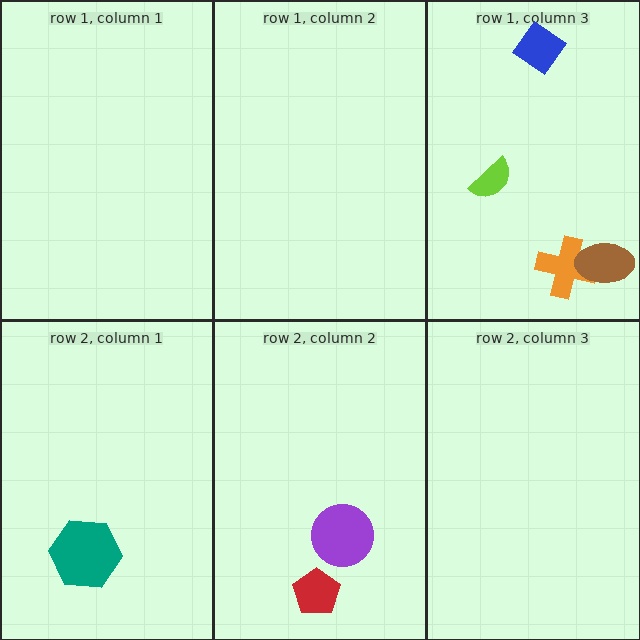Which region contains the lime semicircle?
The row 1, column 3 region.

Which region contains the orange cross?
The row 1, column 3 region.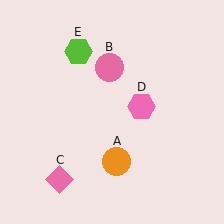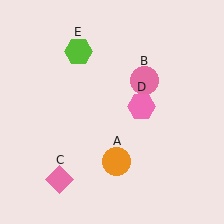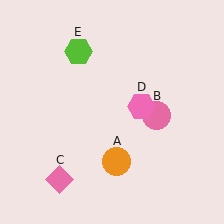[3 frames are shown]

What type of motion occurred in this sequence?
The pink circle (object B) rotated clockwise around the center of the scene.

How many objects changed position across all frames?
1 object changed position: pink circle (object B).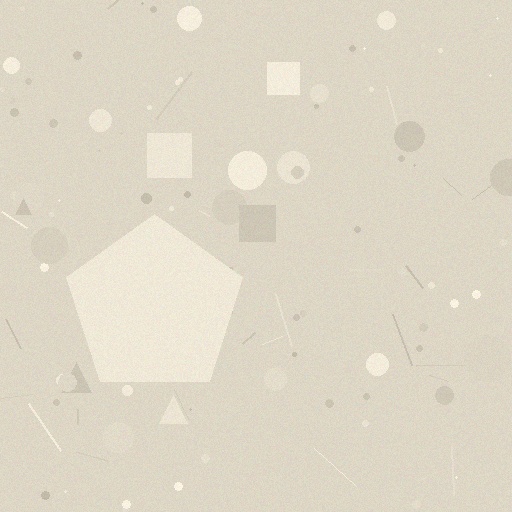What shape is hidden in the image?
A pentagon is hidden in the image.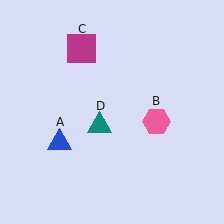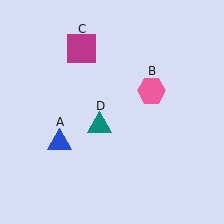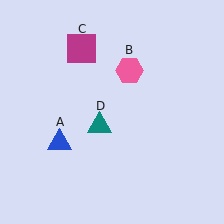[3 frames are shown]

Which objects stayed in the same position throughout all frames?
Blue triangle (object A) and magenta square (object C) and teal triangle (object D) remained stationary.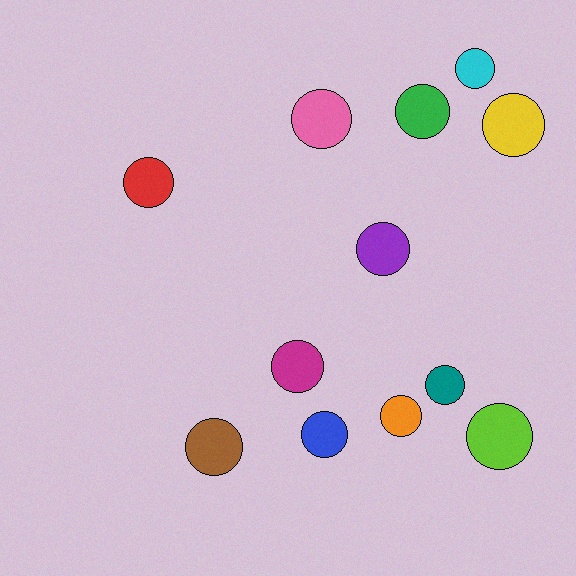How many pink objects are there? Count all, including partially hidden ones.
There is 1 pink object.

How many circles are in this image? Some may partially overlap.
There are 12 circles.